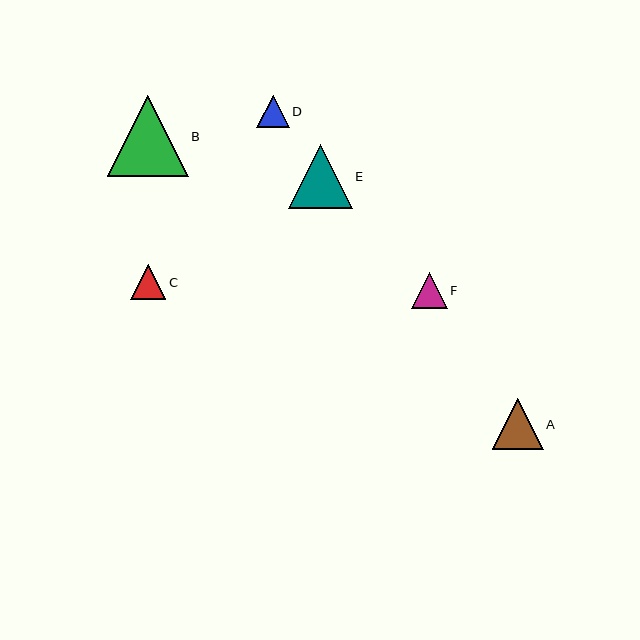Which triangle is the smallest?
Triangle D is the smallest with a size of approximately 33 pixels.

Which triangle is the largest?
Triangle B is the largest with a size of approximately 81 pixels.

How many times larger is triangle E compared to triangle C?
Triangle E is approximately 1.8 times the size of triangle C.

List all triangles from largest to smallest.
From largest to smallest: B, E, A, F, C, D.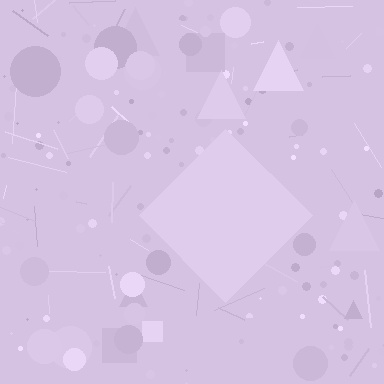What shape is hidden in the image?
A diamond is hidden in the image.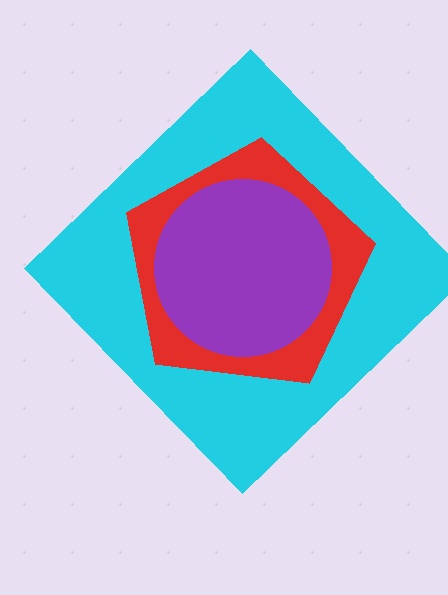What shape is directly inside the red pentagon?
The purple circle.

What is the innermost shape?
The purple circle.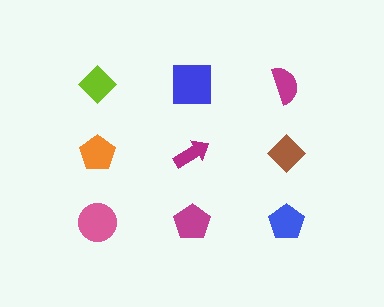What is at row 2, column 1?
An orange pentagon.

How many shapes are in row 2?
3 shapes.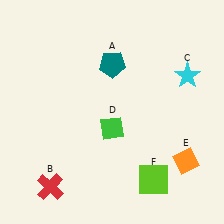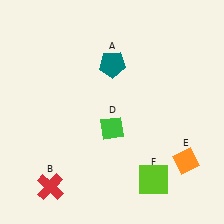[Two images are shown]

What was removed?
The cyan star (C) was removed in Image 2.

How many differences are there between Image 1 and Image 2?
There is 1 difference between the two images.